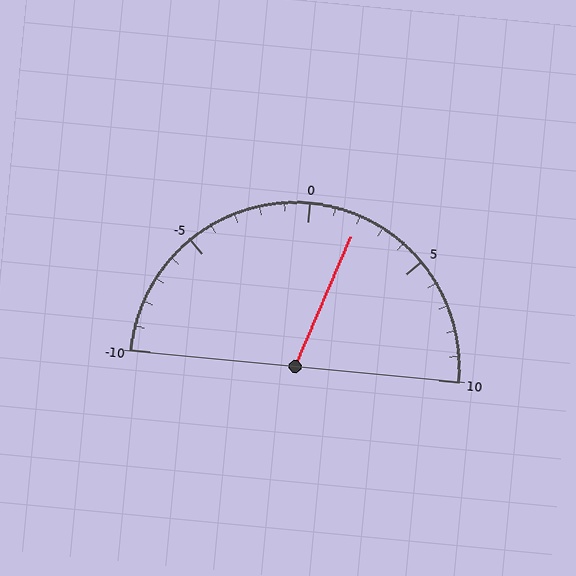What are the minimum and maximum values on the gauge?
The gauge ranges from -10 to 10.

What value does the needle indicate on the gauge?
The needle indicates approximately 2.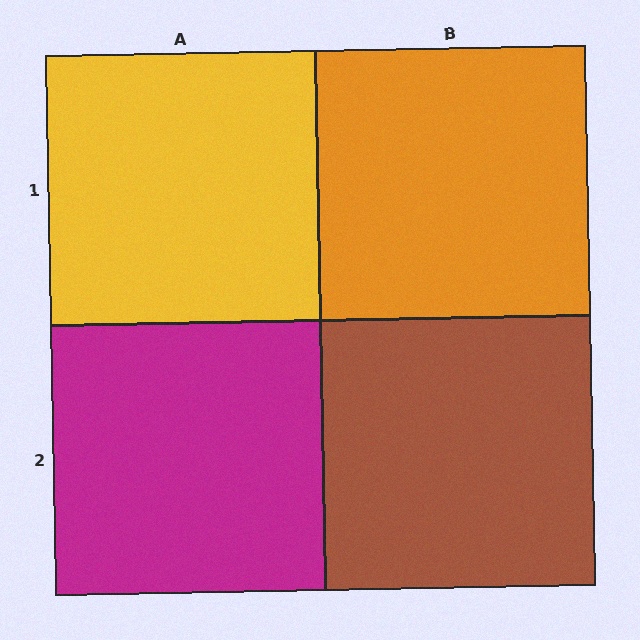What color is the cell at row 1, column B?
Orange.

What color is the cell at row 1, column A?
Yellow.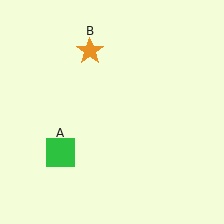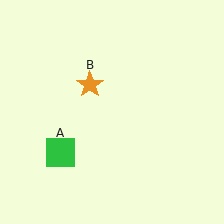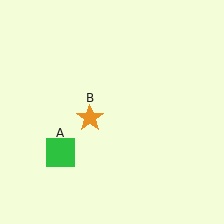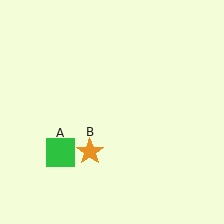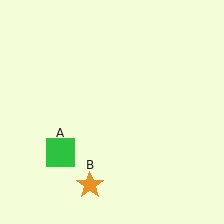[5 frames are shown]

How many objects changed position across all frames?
1 object changed position: orange star (object B).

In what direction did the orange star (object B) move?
The orange star (object B) moved down.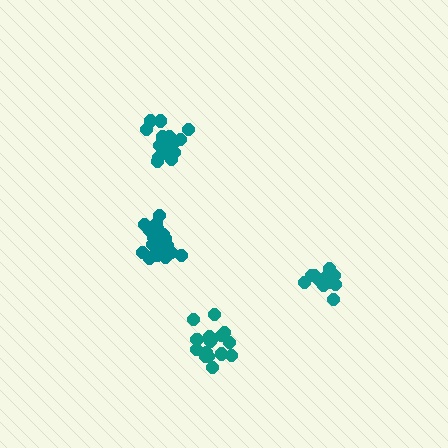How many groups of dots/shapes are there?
There are 4 groups.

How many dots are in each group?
Group 1: 20 dots, Group 2: 17 dots, Group 3: 15 dots, Group 4: 20 dots (72 total).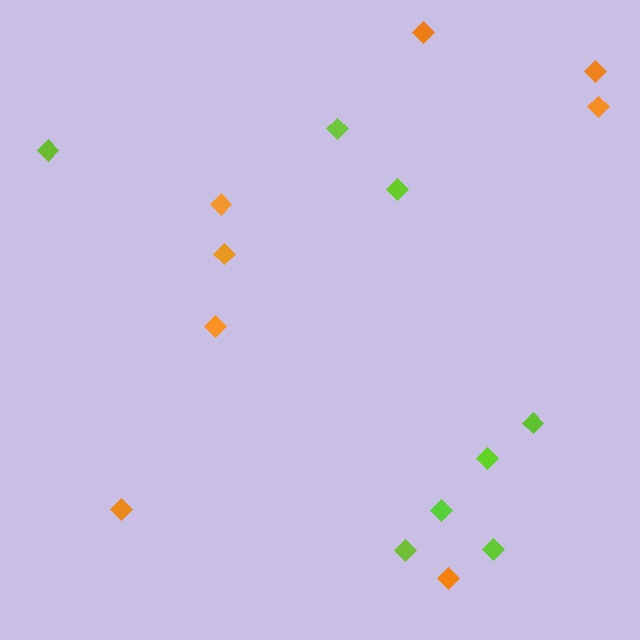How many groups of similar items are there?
There are 2 groups: one group of lime diamonds (8) and one group of orange diamonds (8).